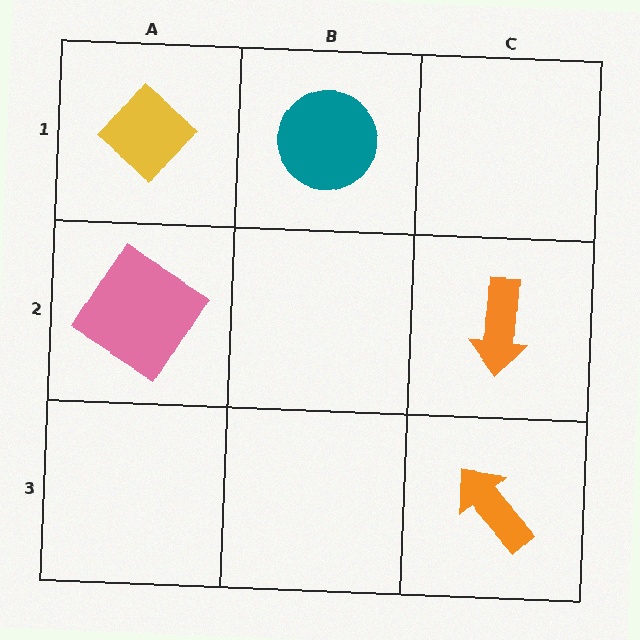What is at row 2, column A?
A pink diamond.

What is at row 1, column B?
A teal circle.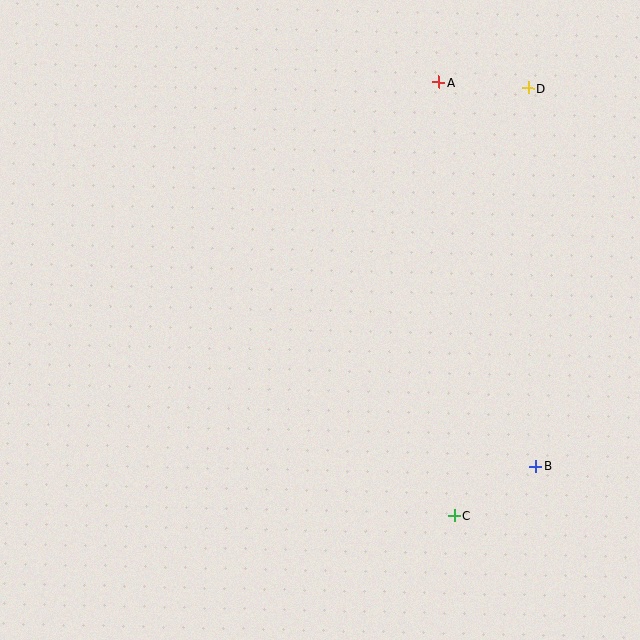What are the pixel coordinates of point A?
Point A is at (439, 82).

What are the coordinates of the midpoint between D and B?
The midpoint between D and B is at (532, 277).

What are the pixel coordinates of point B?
Point B is at (536, 466).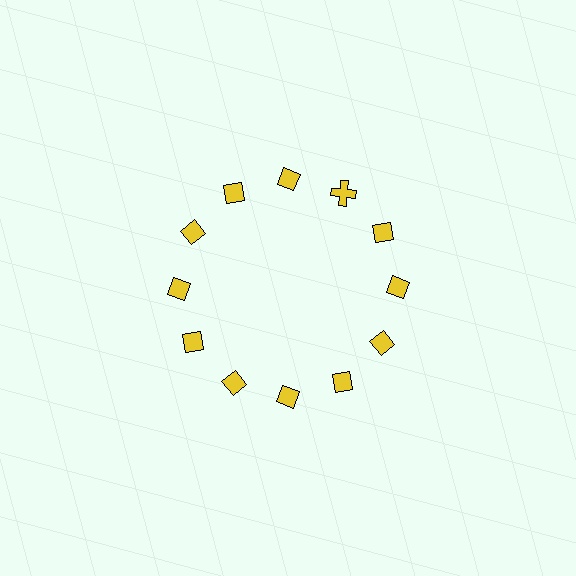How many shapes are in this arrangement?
There are 12 shapes arranged in a ring pattern.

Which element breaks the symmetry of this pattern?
The yellow cross at roughly the 1 o'clock position breaks the symmetry. All other shapes are yellow diamonds.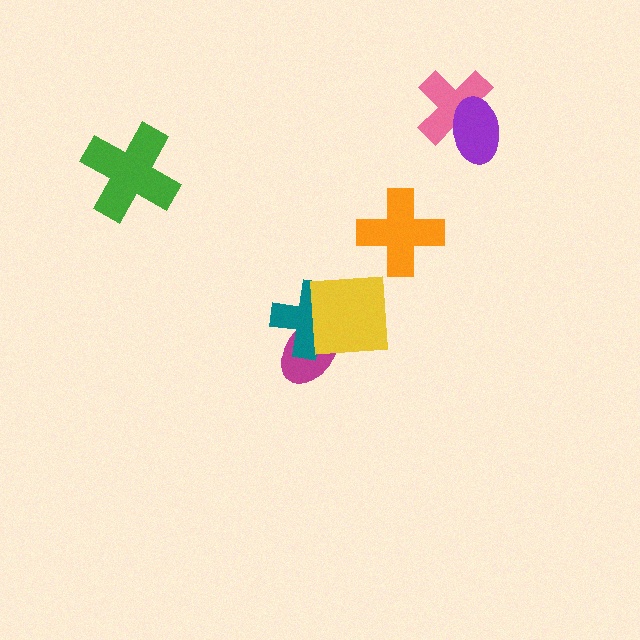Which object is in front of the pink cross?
The purple ellipse is in front of the pink cross.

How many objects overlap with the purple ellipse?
1 object overlaps with the purple ellipse.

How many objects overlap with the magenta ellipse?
2 objects overlap with the magenta ellipse.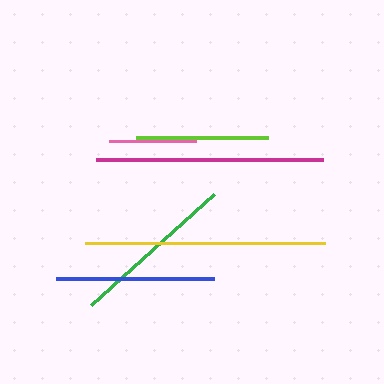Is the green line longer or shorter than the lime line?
The green line is longer than the lime line.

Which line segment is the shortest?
The pink line is the shortest at approximately 87 pixels.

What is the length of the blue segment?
The blue segment is approximately 158 pixels long.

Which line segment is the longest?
The yellow line is the longest at approximately 240 pixels.